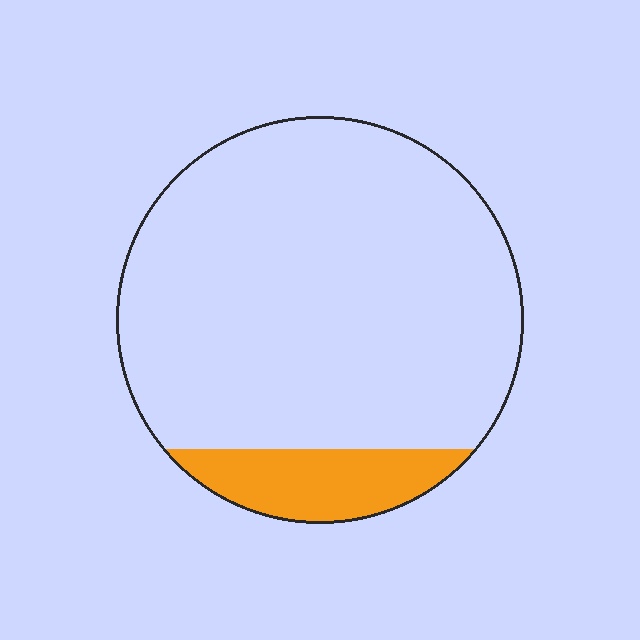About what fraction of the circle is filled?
About one eighth (1/8).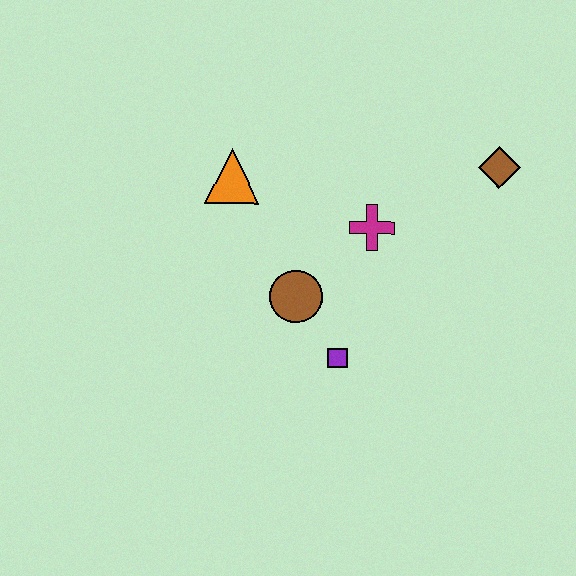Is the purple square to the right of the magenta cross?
No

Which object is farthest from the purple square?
The brown diamond is farthest from the purple square.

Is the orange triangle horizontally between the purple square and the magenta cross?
No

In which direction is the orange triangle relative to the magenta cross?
The orange triangle is to the left of the magenta cross.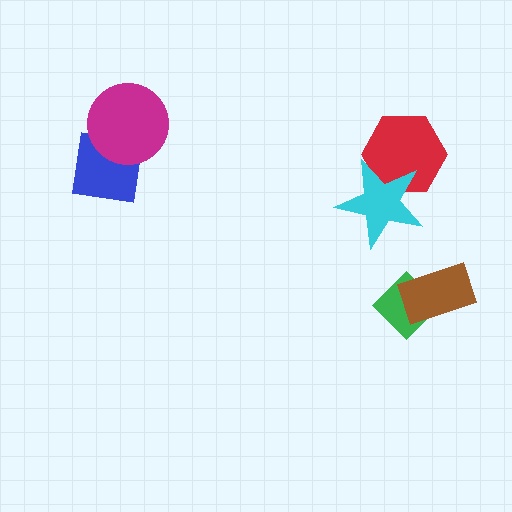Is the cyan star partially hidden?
No, no other shape covers it.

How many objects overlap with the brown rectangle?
1 object overlaps with the brown rectangle.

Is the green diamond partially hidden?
Yes, it is partially covered by another shape.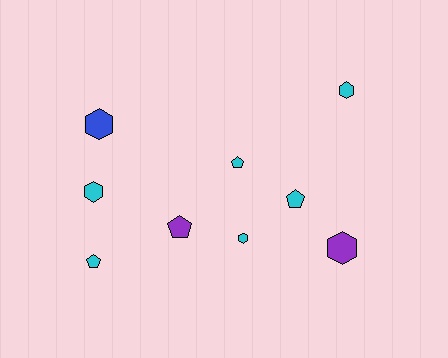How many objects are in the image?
There are 9 objects.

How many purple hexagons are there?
There is 1 purple hexagon.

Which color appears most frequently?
Cyan, with 6 objects.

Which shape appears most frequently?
Hexagon, with 5 objects.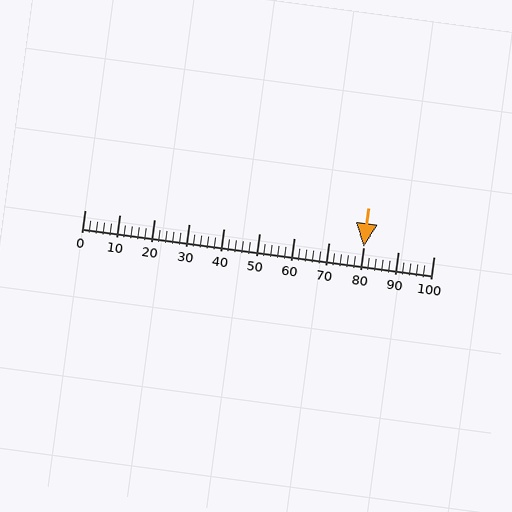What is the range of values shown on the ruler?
The ruler shows values from 0 to 100.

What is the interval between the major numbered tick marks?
The major tick marks are spaced 10 units apart.